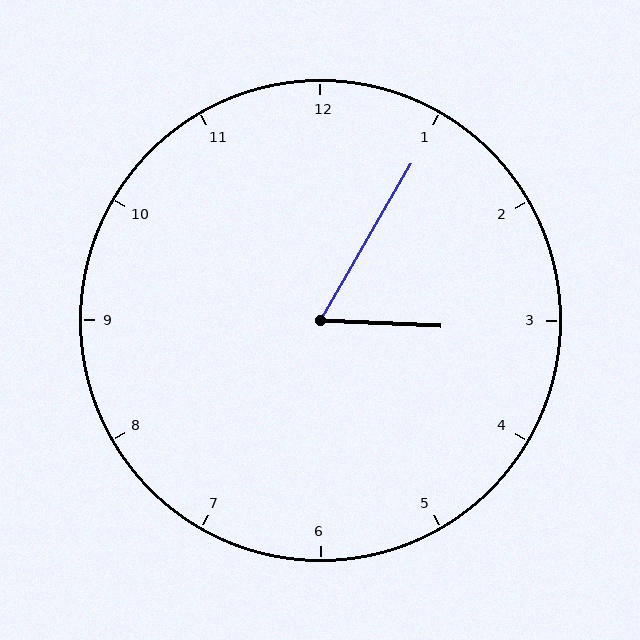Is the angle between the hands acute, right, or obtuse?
It is acute.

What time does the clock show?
3:05.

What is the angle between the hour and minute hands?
Approximately 62 degrees.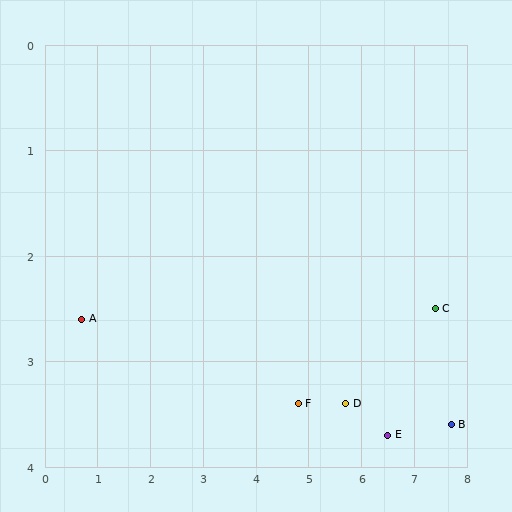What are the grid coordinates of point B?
Point B is at approximately (7.7, 3.6).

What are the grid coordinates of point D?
Point D is at approximately (5.7, 3.4).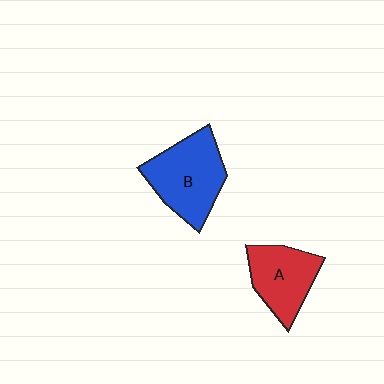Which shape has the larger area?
Shape B (blue).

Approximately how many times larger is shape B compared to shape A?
Approximately 1.3 times.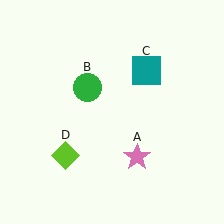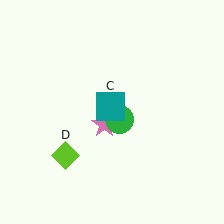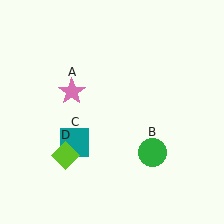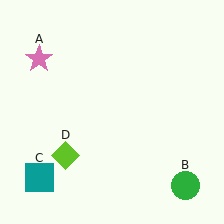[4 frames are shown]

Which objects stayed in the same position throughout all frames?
Lime diamond (object D) remained stationary.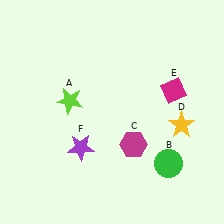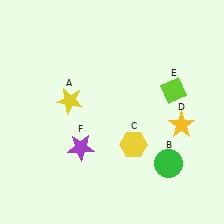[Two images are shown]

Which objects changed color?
A changed from lime to yellow. C changed from magenta to yellow. E changed from magenta to lime.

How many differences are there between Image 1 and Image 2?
There are 3 differences between the two images.